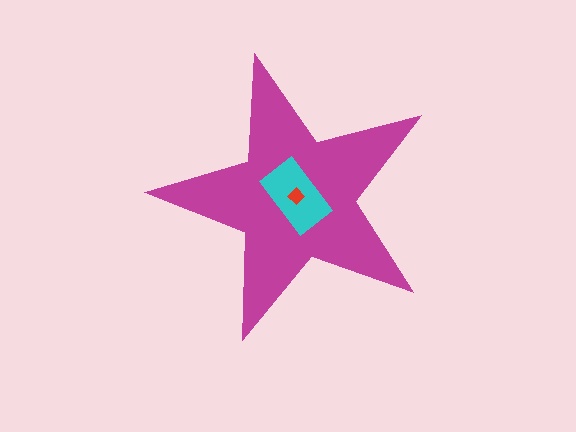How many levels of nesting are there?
3.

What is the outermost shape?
The magenta star.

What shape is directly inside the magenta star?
The cyan rectangle.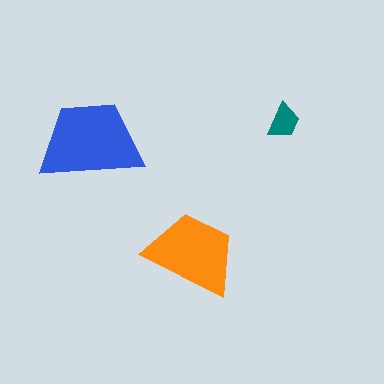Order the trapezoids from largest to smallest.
the blue one, the orange one, the teal one.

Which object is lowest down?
The orange trapezoid is bottommost.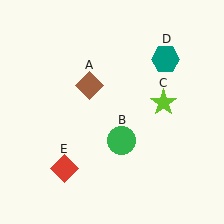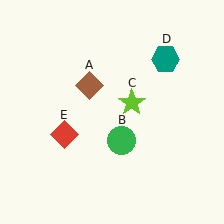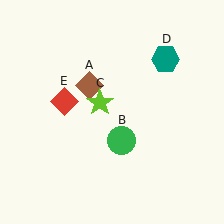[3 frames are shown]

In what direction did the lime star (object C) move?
The lime star (object C) moved left.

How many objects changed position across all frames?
2 objects changed position: lime star (object C), red diamond (object E).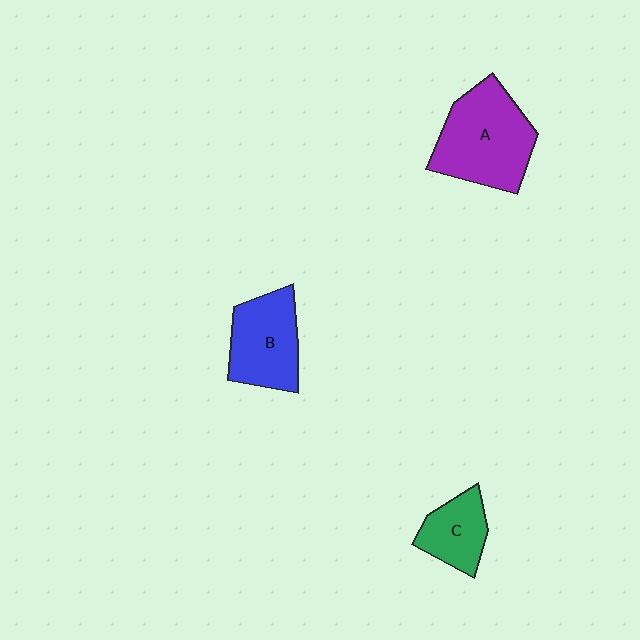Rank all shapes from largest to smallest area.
From largest to smallest: A (purple), B (blue), C (green).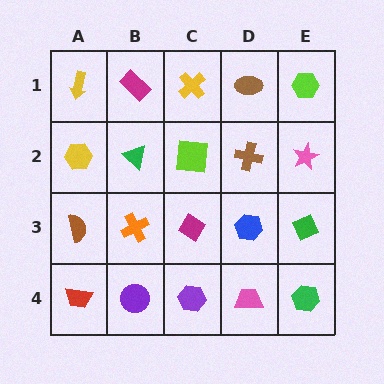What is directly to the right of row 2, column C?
A brown cross.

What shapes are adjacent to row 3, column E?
A pink star (row 2, column E), a green hexagon (row 4, column E), a blue hexagon (row 3, column D).